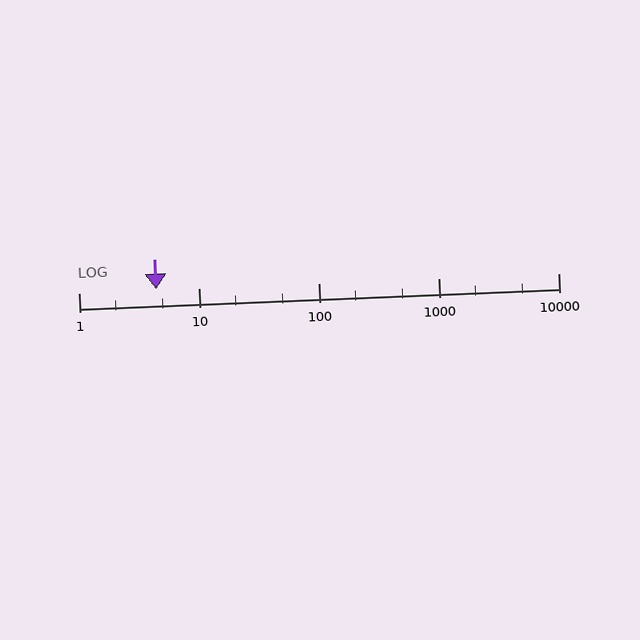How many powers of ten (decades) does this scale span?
The scale spans 4 decades, from 1 to 10000.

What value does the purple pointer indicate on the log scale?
The pointer indicates approximately 4.4.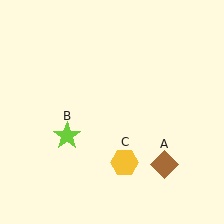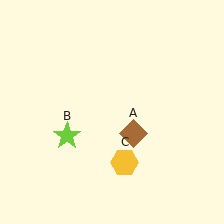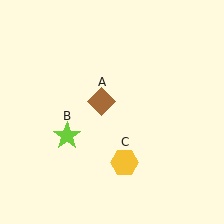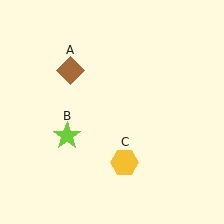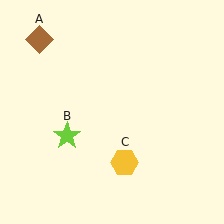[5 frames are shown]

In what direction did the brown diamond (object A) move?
The brown diamond (object A) moved up and to the left.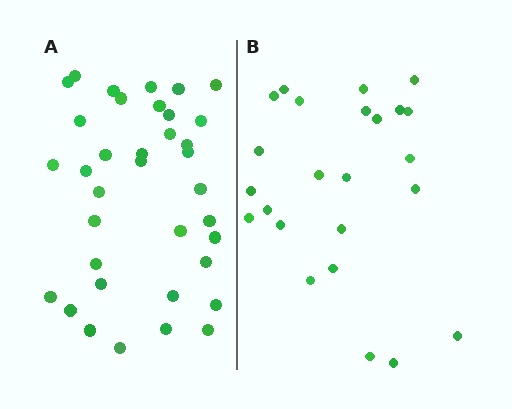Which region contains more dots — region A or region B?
Region A (the left region) has more dots.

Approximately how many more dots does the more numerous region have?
Region A has roughly 12 or so more dots than region B.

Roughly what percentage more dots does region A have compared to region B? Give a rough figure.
About 50% more.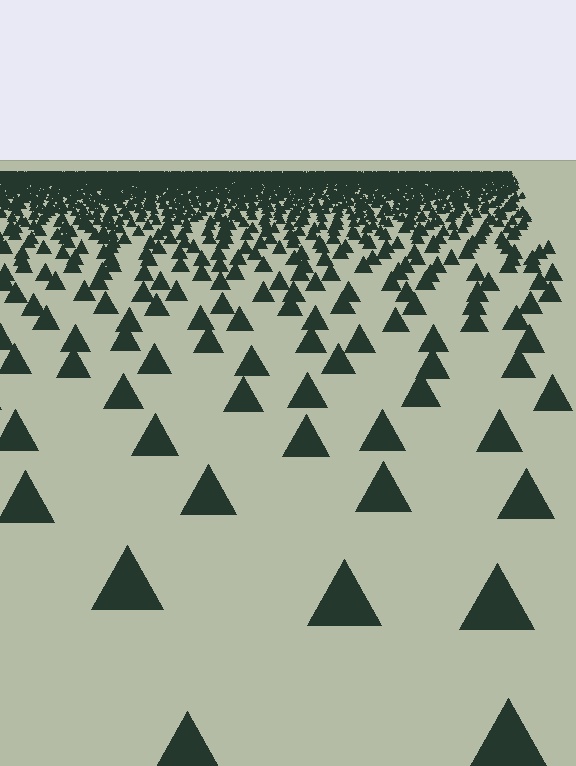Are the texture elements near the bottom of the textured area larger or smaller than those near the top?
Larger. Near the bottom, elements are closer to the viewer and appear at a bigger on-screen size.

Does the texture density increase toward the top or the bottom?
Density increases toward the top.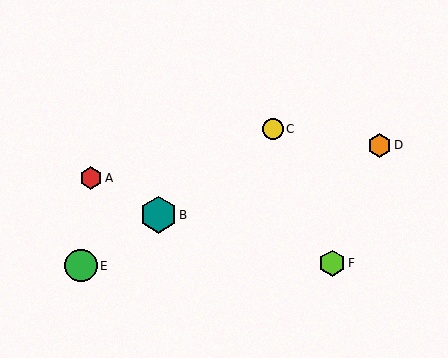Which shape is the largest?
The teal hexagon (labeled B) is the largest.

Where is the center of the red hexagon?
The center of the red hexagon is at (91, 178).